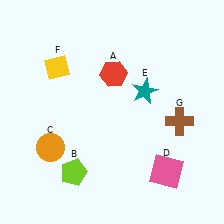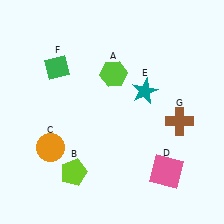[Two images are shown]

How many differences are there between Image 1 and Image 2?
There are 2 differences between the two images.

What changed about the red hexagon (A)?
In Image 1, A is red. In Image 2, it changed to lime.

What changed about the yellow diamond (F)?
In Image 1, F is yellow. In Image 2, it changed to green.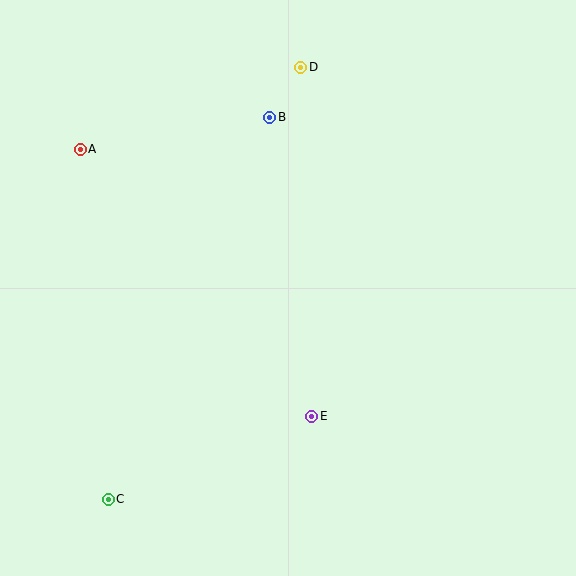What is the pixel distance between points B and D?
The distance between B and D is 59 pixels.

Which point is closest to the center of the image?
Point E at (312, 416) is closest to the center.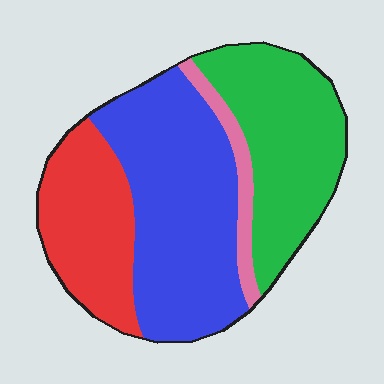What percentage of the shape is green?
Green covers roughly 30% of the shape.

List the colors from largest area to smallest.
From largest to smallest: blue, green, red, pink.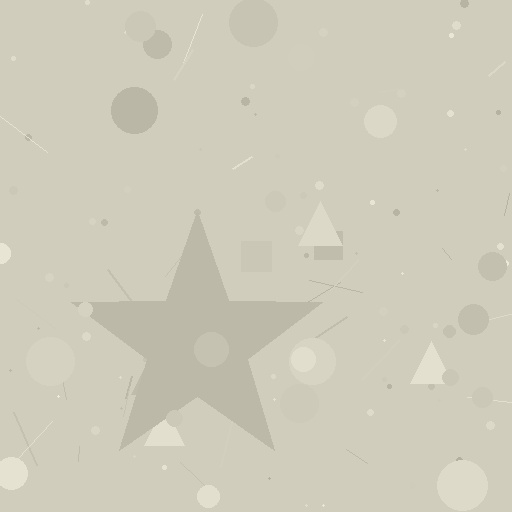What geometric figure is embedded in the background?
A star is embedded in the background.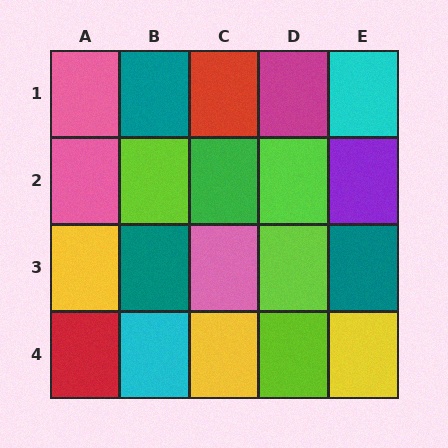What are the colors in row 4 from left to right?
Red, cyan, yellow, lime, yellow.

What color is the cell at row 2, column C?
Green.